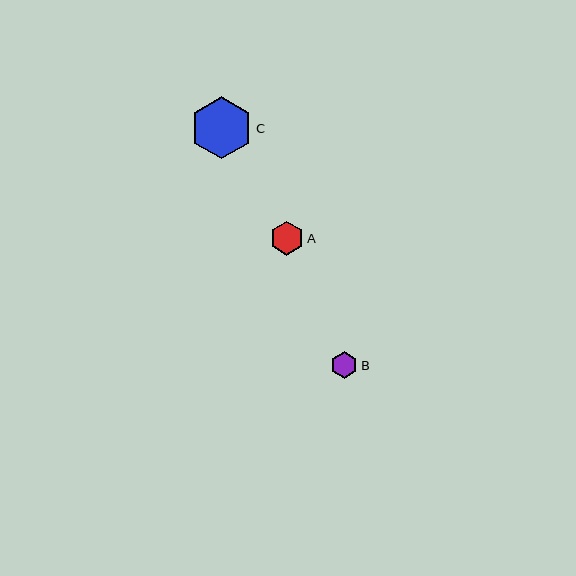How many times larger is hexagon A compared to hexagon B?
Hexagon A is approximately 1.2 times the size of hexagon B.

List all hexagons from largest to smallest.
From largest to smallest: C, A, B.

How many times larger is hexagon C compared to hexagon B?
Hexagon C is approximately 2.2 times the size of hexagon B.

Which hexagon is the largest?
Hexagon C is the largest with a size of approximately 62 pixels.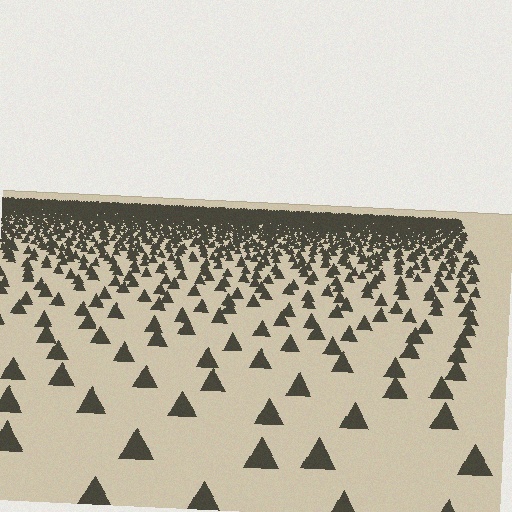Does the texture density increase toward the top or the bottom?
Density increases toward the top.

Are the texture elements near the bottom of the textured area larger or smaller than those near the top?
Larger. Near the bottom, elements are closer to the viewer and appear at a bigger on-screen size.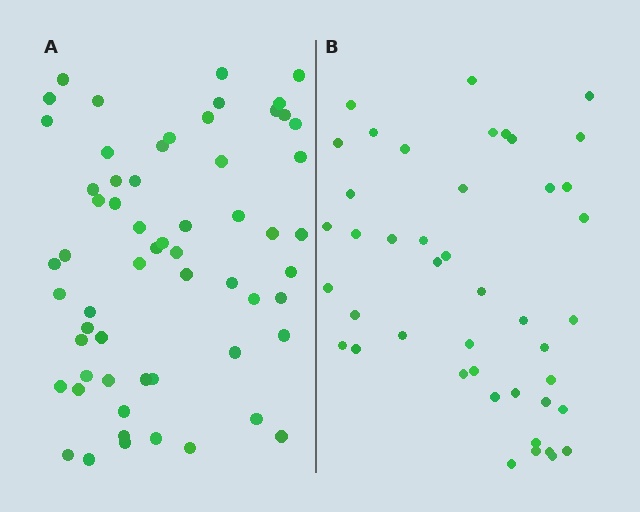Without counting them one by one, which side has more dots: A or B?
Region A (the left region) has more dots.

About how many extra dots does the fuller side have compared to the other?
Region A has approximately 15 more dots than region B.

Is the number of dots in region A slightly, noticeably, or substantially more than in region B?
Region A has noticeably more, but not dramatically so. The ratio is roughly 1.4 to 1.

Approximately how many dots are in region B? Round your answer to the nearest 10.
About 40 dots. (The exact count is 44, which rounds to 40.)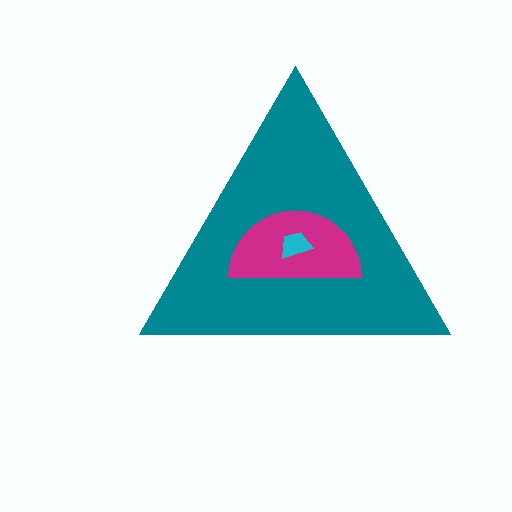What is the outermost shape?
The teal triangle.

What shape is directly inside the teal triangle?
The magenta semicircle.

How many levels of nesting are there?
3.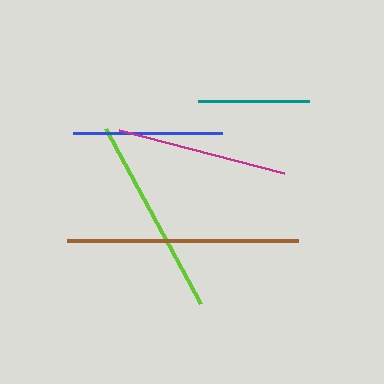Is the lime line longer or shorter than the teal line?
The lime line is longer than the teal line.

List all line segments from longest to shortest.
From longest to shortest: brown, lime, magenta, blue, teal.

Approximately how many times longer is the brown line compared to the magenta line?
The brown line is approximately 1.4 times the length of the magenta line.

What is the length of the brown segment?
The brown segment is approximately 231 pixels long.